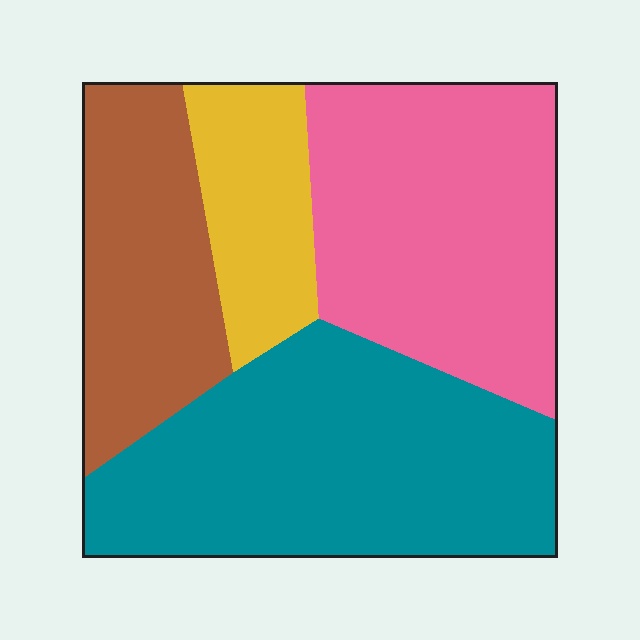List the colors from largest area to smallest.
From largest to smallest: teal, pink, brown, yellow.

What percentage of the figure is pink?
Pink takes up between a quarter and a half of the figure.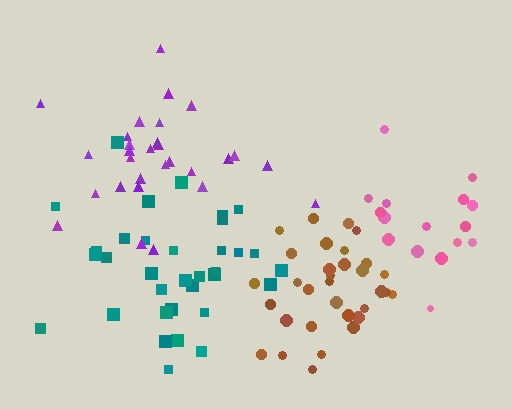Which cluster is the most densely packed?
Brown.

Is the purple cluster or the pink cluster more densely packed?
Purple.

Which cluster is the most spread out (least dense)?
Pink.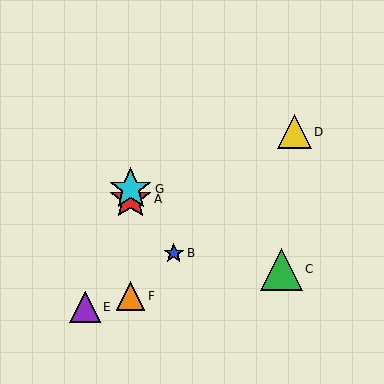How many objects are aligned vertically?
3 objects (A, F, G) are aligned vertically.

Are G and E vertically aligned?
No, G is at x≈131 and E is at x≈85.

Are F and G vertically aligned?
Yes, both are at x≈131.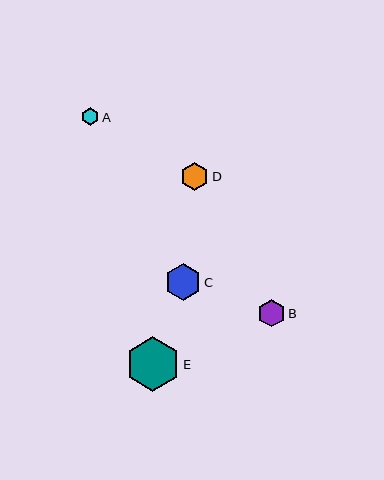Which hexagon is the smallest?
Hexagon A is the smallest with a size of approximately 17 pixels.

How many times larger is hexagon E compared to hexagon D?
Hexagon E is approximately 1.9 times the size of hexagon D.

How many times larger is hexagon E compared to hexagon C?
Hexagon E is approximately 1.5 times the size of hexagon C.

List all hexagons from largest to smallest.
From largest to smallest: E, C, D, B, A.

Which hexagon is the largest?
Hexagon E is the largest with a size of approximately 55 pixels.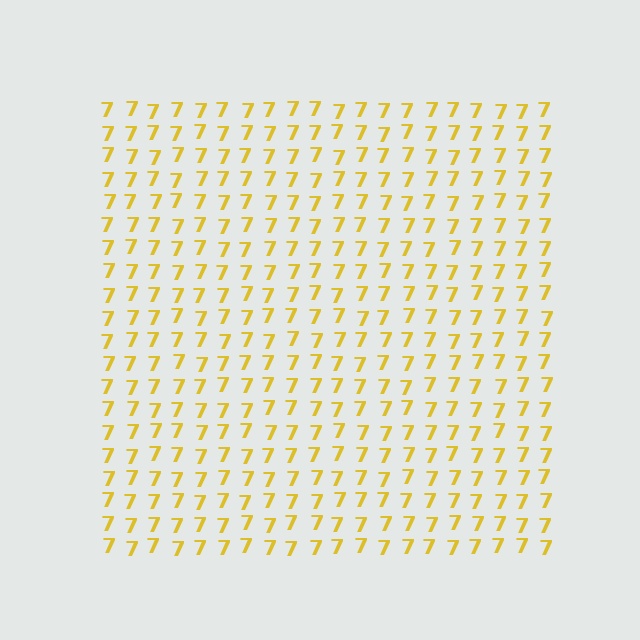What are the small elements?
The small elements are digit 7's.